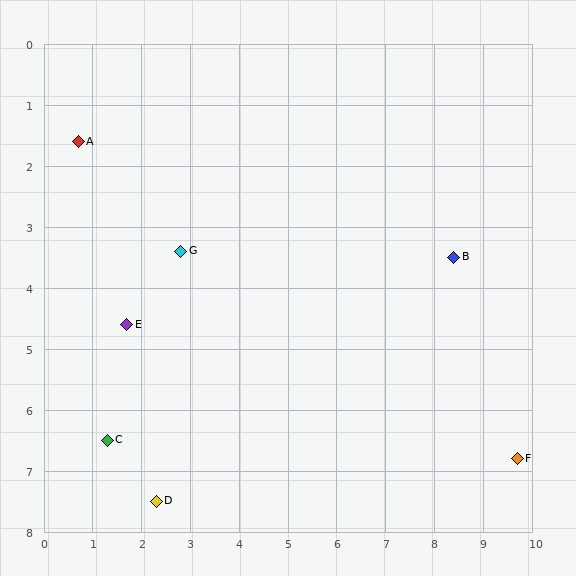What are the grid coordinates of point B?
Point B is at approximately (8.4, 3.5).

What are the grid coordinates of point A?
Point A is at approximately (0.7, 1.6).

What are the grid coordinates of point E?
Point E is at approximately (1.7, 4.6).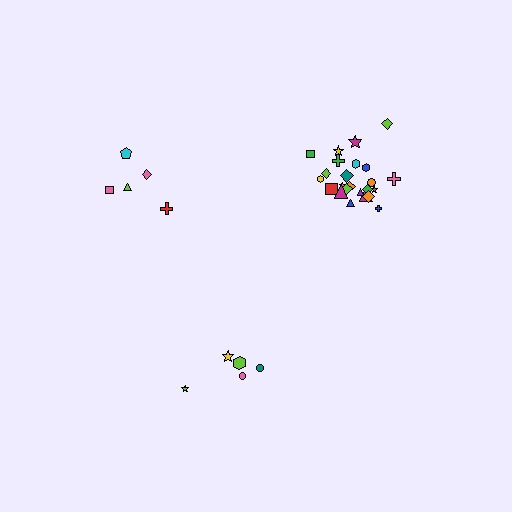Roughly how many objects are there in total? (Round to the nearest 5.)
Roughly 35 objects in total.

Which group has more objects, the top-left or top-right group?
The top-right group.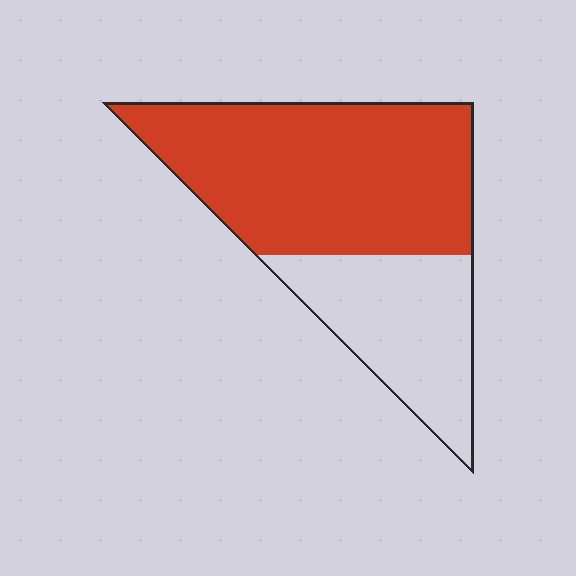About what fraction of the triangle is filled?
About two thirds (2/3).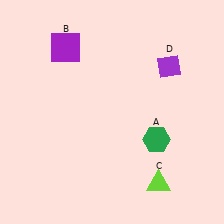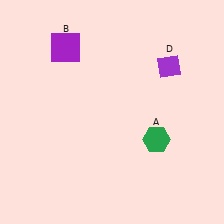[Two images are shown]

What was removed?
The lime triangle (C) was removed in Image 2.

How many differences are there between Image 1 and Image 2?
There is 1 difference between the two images.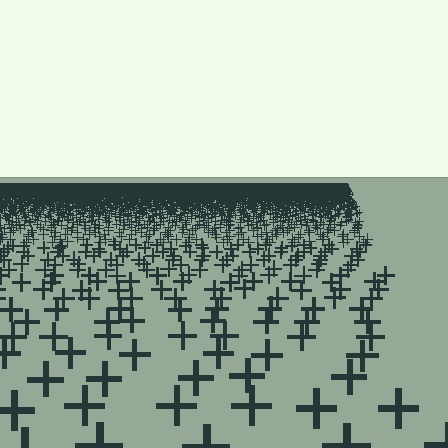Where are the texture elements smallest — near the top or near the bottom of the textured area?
Near the top.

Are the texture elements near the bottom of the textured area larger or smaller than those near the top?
Larger. Near the bottom, elements are closer to the viewer and appear at a bigger on-screen size.